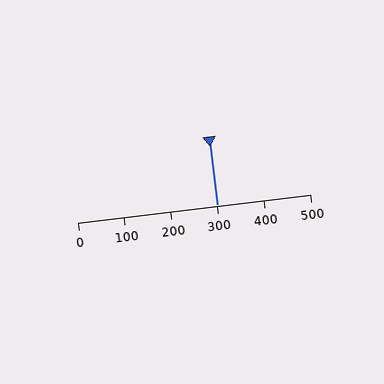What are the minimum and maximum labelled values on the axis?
The axis runs from 0 to 500.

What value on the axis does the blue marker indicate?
The marker indicates approximately 300.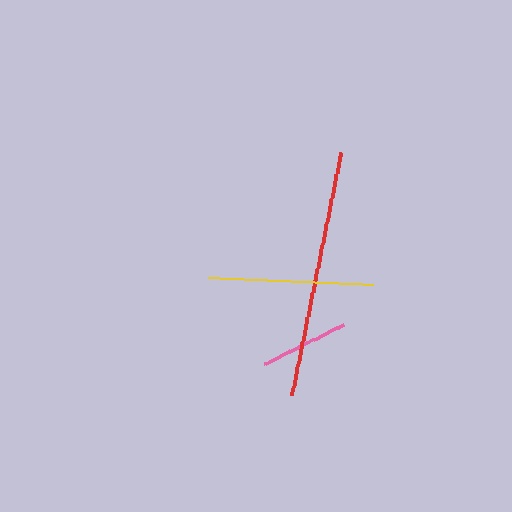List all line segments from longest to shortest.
From longest to shortest: red, yellow, pink.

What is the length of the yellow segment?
The yellow segment is approximately 165 pixels long.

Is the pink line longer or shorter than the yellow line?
The yellow line is longer than the pink line.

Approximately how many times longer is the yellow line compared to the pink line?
The yellow line is approximately 1.8 times the length of the pink line.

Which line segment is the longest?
The red line is the longest at approximately 247 pixels.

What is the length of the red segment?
The red segment is approximately 247 pixels long.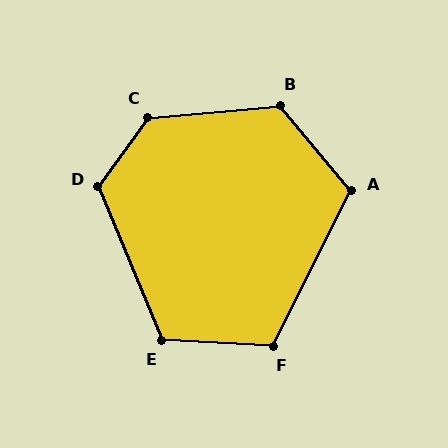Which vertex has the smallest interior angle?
F, at approximately 114 degrees.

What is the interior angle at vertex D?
Approximately 122 degrees (obtuse).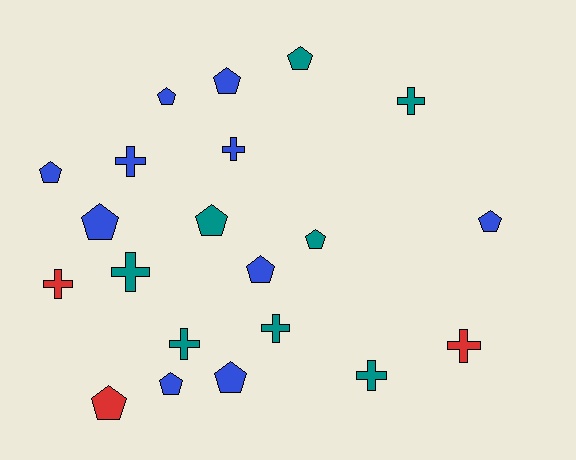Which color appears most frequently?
Blue, with 10 objects.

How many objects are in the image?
There are 21 objects.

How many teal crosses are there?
There are 5 teal crosses.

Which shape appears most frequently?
Pentagon, with 12 objects.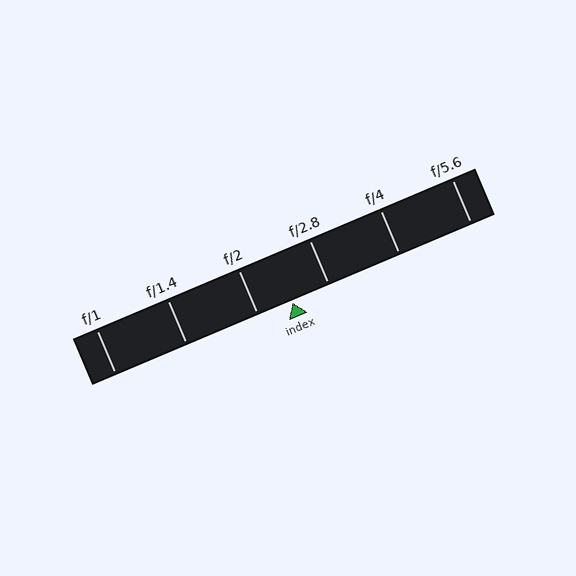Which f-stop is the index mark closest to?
The index mark is closest to f/2.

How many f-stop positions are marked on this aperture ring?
There are 6 f-stop positions marked.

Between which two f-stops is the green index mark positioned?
The index mark is between f/2 and f/2.8.